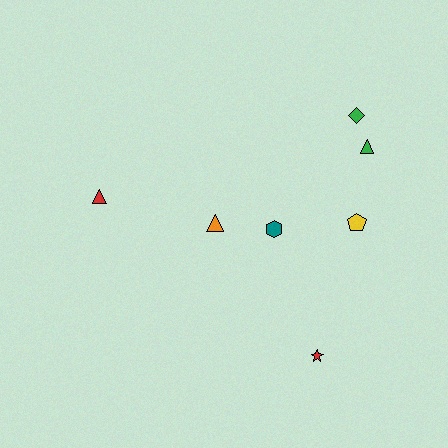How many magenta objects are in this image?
There are no magenta objects.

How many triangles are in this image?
There are 3 triangles.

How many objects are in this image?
There are 7 objects.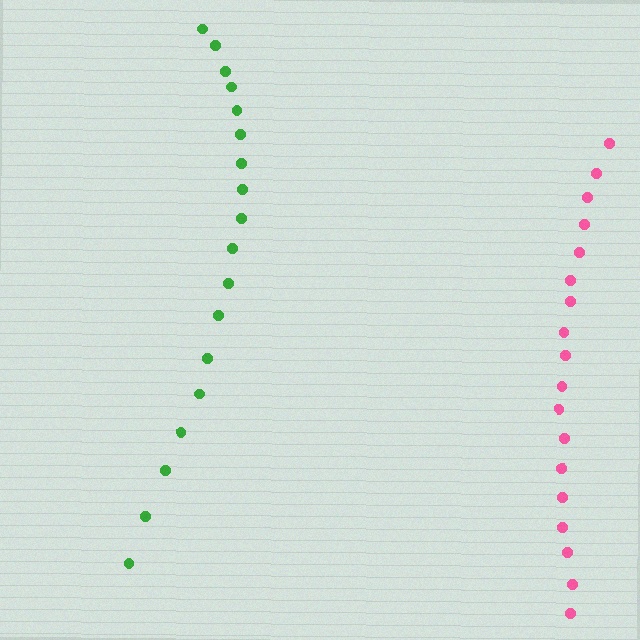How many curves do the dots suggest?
There are 2 distinct paths.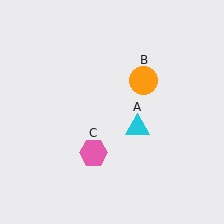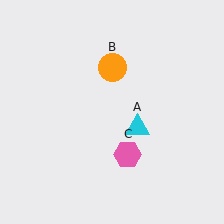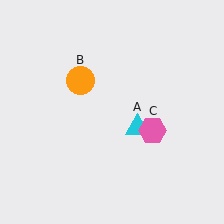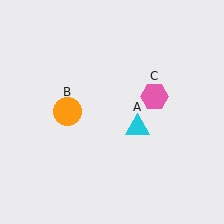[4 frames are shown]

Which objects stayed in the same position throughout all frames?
Cyan triangle (object A) remained stationary.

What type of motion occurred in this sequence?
The orange circle (object B), pink hexagon (object C) rotated counterclockwise around the center of the scene.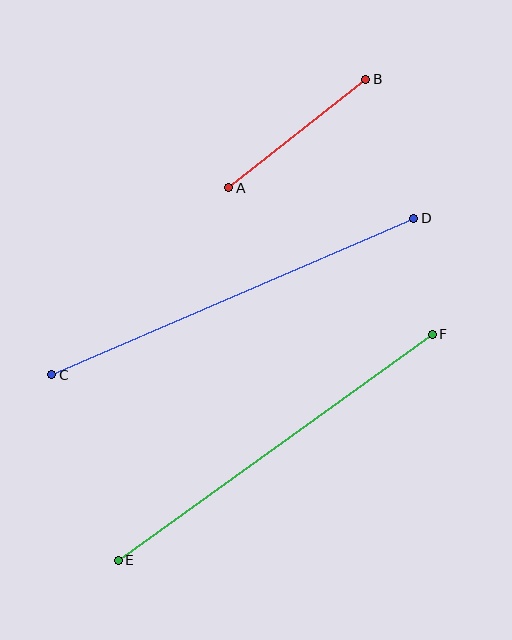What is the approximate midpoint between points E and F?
The midpoint is at approximately (275, 447) pixels.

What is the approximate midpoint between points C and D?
The midpoint is at approximately (233, 297) pixels.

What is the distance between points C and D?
The distance is approximately 394 pixels.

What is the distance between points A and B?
The distance is approximately 175 pixels.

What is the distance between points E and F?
The distance is approximately 387 pixels.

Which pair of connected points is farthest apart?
Points C and D are farthest apart.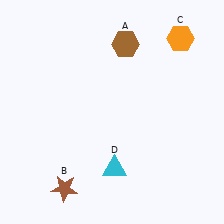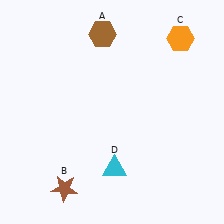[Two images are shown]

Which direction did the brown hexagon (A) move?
The brown hexagon (A) moved left.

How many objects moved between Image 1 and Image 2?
1 object moved between the two images.